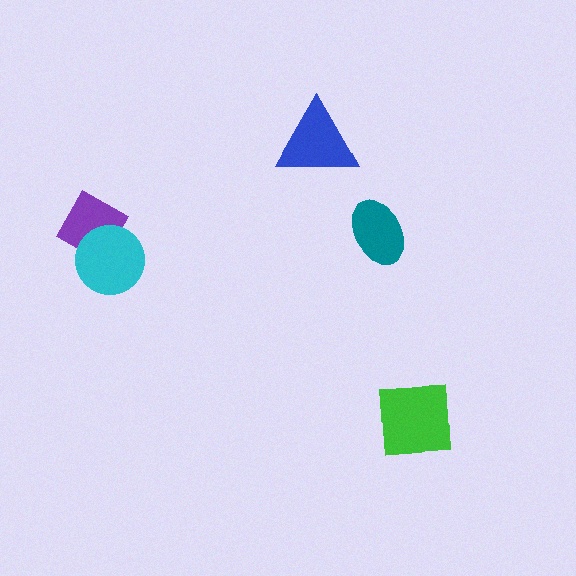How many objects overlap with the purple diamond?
1 object overlaps with the purple diamond.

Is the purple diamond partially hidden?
Yes, it is partially covered by another shape.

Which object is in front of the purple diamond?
The cyan circle is in front of the purple diamond.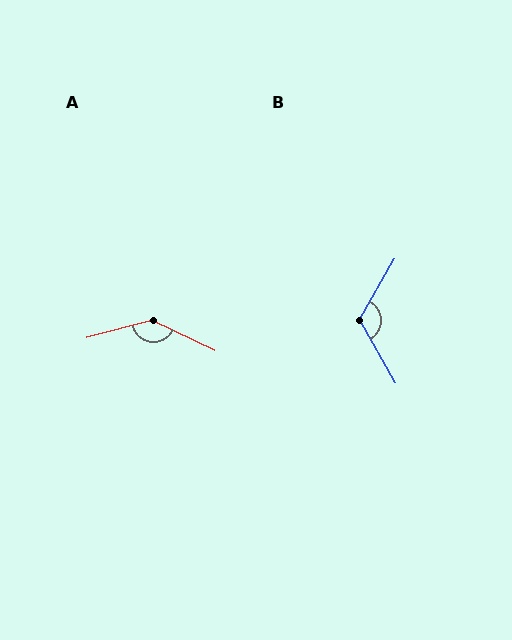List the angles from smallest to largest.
B (120°), A (140°).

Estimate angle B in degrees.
Approximately 120 degrees.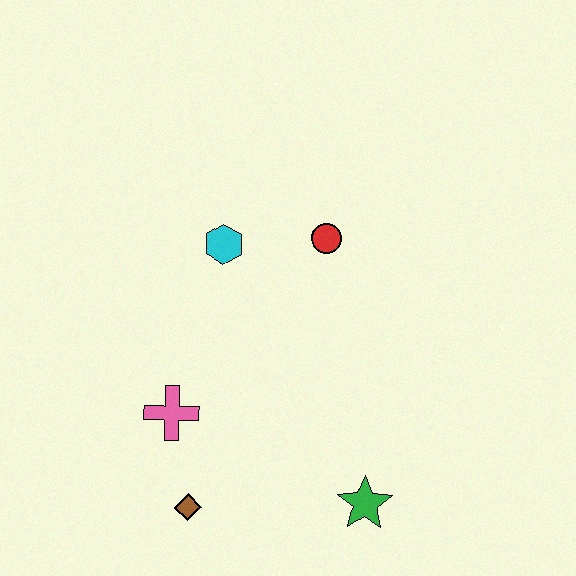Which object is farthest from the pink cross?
The red circle is farthest from the pink cross.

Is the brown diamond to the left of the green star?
Yes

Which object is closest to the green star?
The brown diamond is closest to the green star.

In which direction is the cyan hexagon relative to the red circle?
The cyan hexagon is to the left of the red circle.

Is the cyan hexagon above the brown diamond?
Yes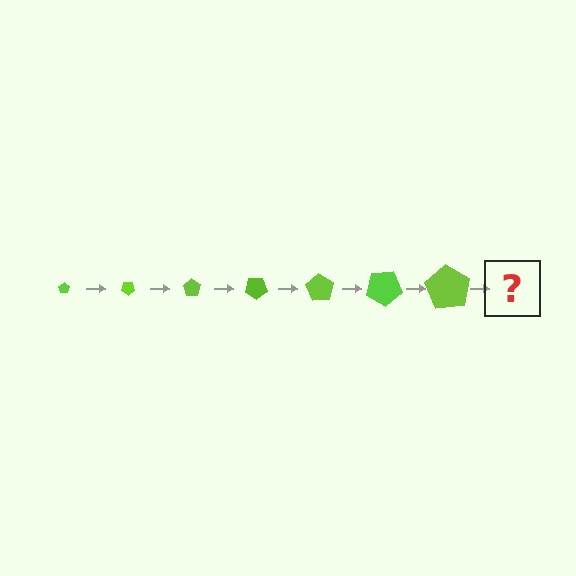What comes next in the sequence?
The next element should be a pentagon, larger than the previous one and rotated 245 degrees from the start.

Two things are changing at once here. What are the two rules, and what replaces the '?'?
The two rules are that the pentagon grows larger each step and it rotates 35 degrees each step. The '?' should be a pentagon, larger than the previous one and rotated 245 degrees from the start.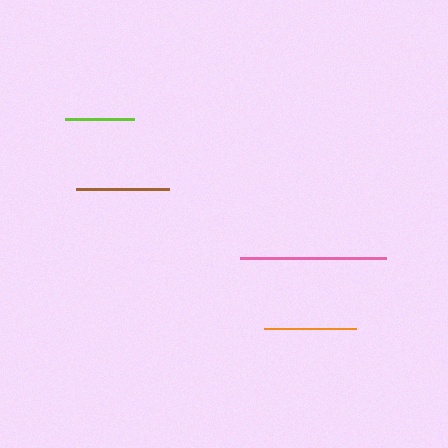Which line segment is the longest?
The pink line is the longest at approximately 146 pixels.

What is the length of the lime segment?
The lime segment is approximately 68 pixels long.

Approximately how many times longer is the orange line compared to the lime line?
The orange line is approximately 1.3 times the length of the lime line.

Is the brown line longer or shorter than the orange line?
The brown line is longer than the orange line.